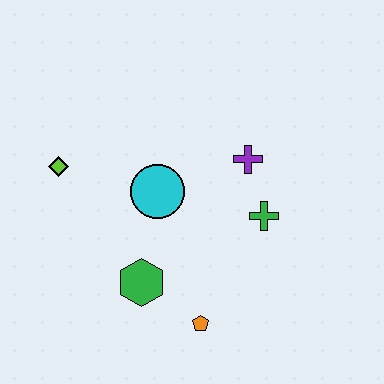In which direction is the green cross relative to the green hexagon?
The green cross is to the right of the green hexagon.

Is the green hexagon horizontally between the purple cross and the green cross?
No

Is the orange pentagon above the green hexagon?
No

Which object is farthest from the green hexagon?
The purple cross is farthest from the green hexagon.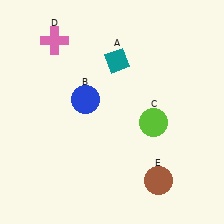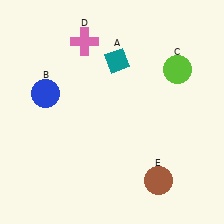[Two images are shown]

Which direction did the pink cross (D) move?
The pink cross (D) moved right.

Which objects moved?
The objects that moved are: the blue circle (B), the lime circle (C), the pink cross (D).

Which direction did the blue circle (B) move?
The blue circle (B) moved left.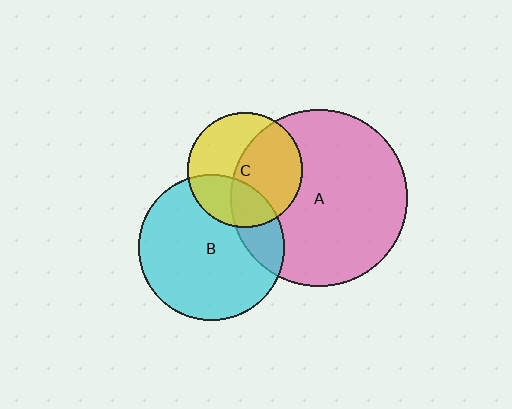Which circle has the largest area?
Circle A (pink).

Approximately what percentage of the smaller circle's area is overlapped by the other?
Approximately 20%.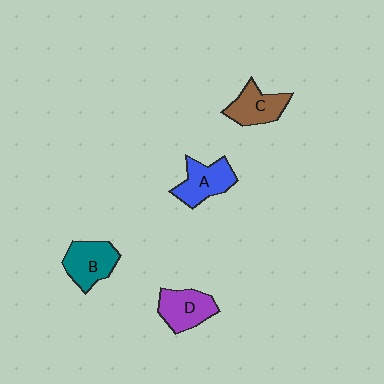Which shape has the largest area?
Shape B (teal).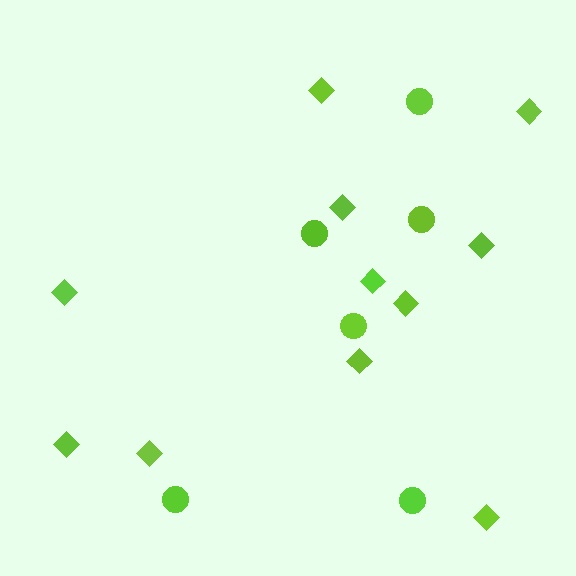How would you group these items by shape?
There are 2 groups: one group of circles (6) and one group of diamonds (11).